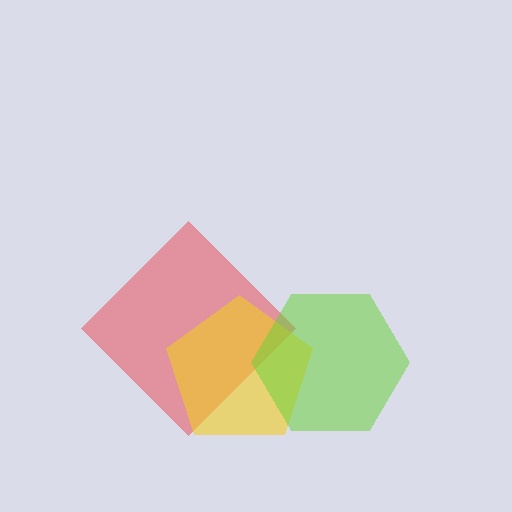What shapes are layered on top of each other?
The layered shapes are: a red diamond, a yellow pentagon, a lime hexagon.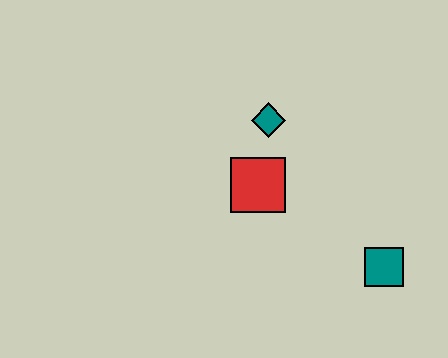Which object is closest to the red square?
The teal diamond is closest to the red square.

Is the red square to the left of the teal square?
Yes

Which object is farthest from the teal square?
The teal diamond is farthest from the teal square.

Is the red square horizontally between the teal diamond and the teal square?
No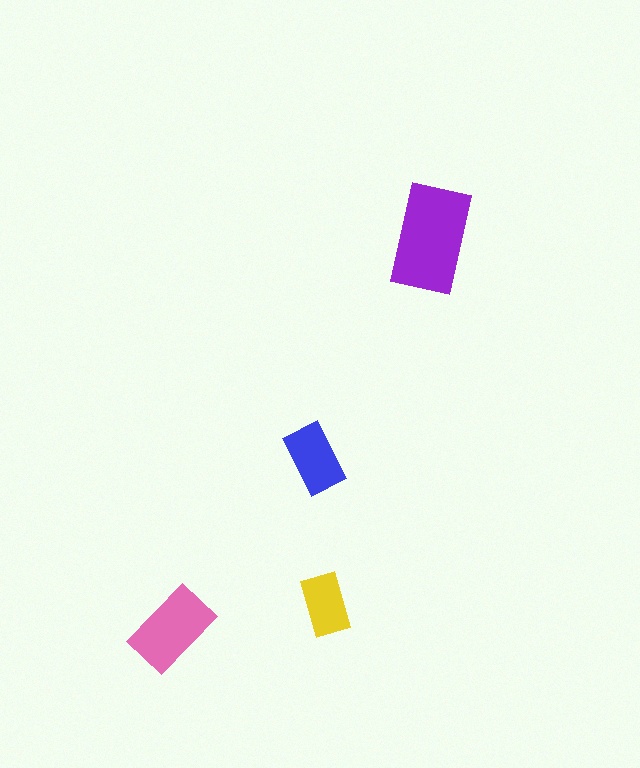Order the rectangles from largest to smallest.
the purple one, the pink one, the blue one, the yellow one.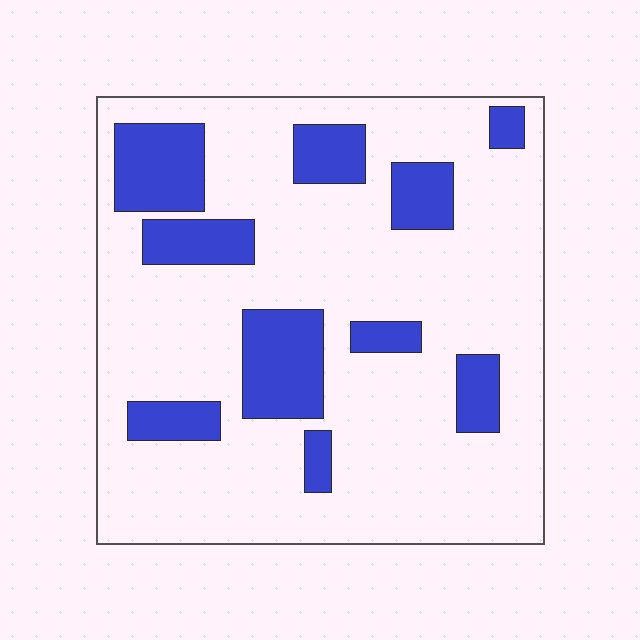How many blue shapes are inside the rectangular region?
10.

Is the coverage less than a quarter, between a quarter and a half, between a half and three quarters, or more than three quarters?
Less than a quarter.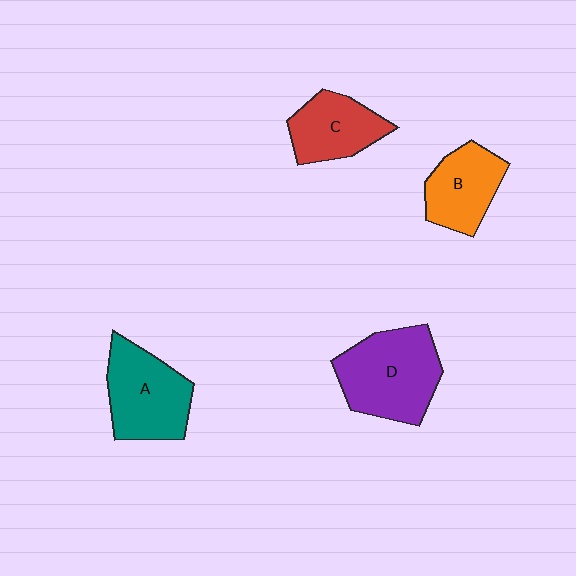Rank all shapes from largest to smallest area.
From largest to smallest: D (purple), A (teal), B (orange), C (red).